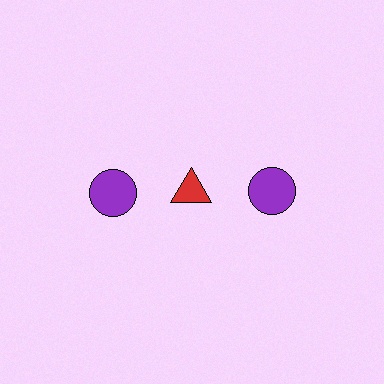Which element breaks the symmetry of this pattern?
The red triangle in the top row, second from left column breaks the symmetry. All other shapes are purple circles.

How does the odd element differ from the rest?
It differs in both color (red instead of purple) and shape (triangle instead of circle).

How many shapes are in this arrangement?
There are 3 shapes arranged in a grid pattern.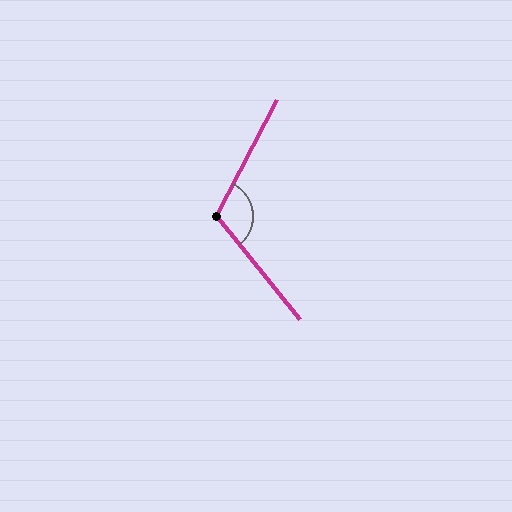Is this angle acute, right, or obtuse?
It is obtuse.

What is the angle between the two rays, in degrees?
Approximately 113 degrees.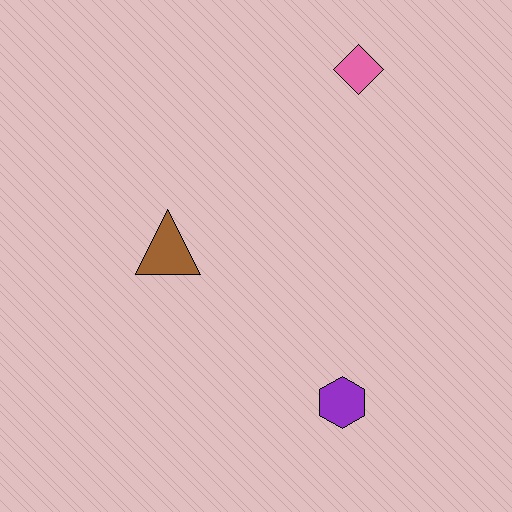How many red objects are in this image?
There are no red objects.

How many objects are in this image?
There are 3 objects.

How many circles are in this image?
There are no circles.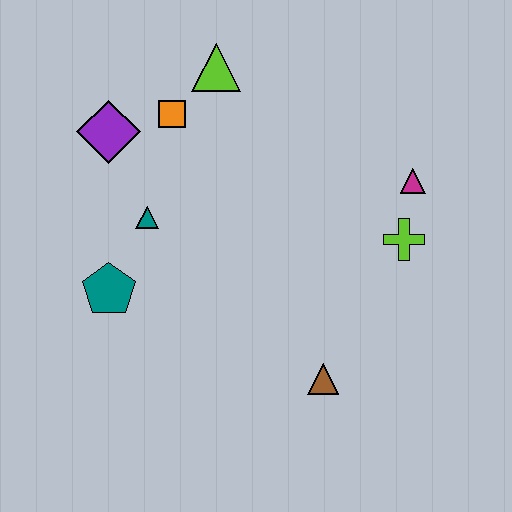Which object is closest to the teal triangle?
The teal pentagon is closest to the teal triangle.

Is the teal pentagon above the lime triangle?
No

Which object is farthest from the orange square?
The brown triangle is farthest from the orange square.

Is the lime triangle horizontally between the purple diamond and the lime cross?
Yes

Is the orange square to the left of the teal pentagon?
No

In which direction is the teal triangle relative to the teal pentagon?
The teal triangle is above the teal pentagon.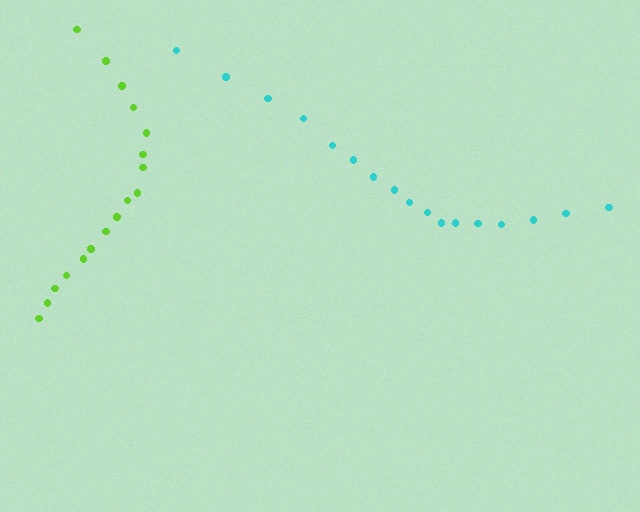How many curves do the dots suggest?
There are 2 distinct paths.